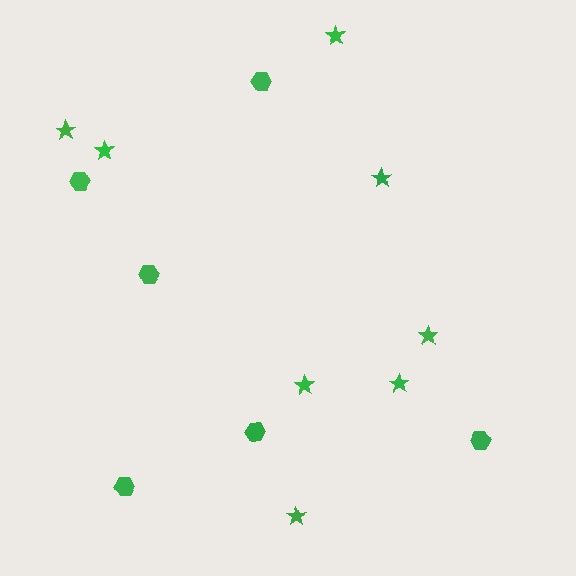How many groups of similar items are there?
There are 2 groups: one group of stars (8) and one group of hexagons (6).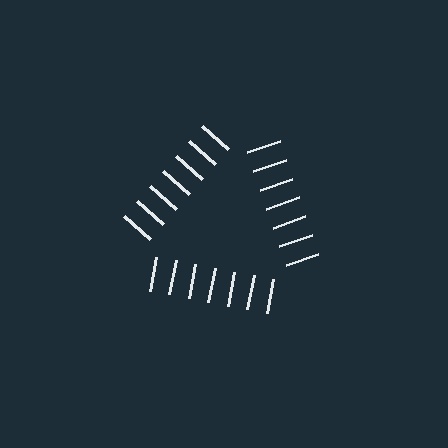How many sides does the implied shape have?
3 sides — the line-ends trace a triangle.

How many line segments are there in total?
21 — 7 along each of the 3 edges.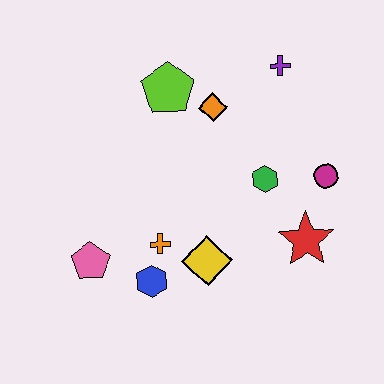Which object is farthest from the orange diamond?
The pink pentagon is farthest from the orange diamond.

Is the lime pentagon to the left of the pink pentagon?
No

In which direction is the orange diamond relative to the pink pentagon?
The orange diamond is above the pink pentagon.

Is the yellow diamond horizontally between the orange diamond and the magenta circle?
No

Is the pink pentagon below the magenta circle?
Yes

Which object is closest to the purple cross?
The orange diamond is closest to the purple cross.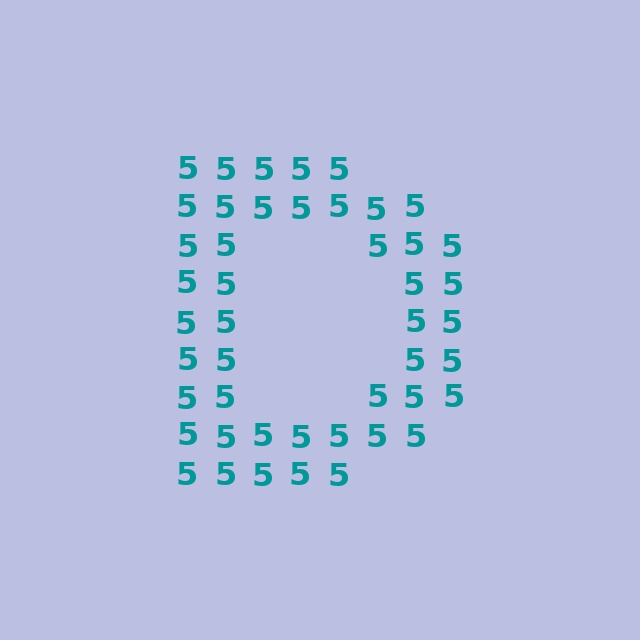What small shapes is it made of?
It is made of small digit 5's.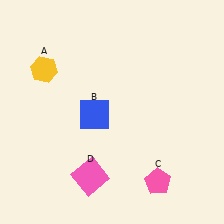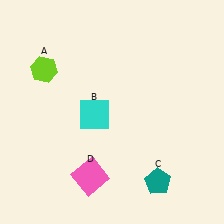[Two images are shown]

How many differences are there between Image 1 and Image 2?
There are 3 differences between the two images.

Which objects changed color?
A changed from yellow to lime. B changed from blue to cyan. C changed from pink to teal.